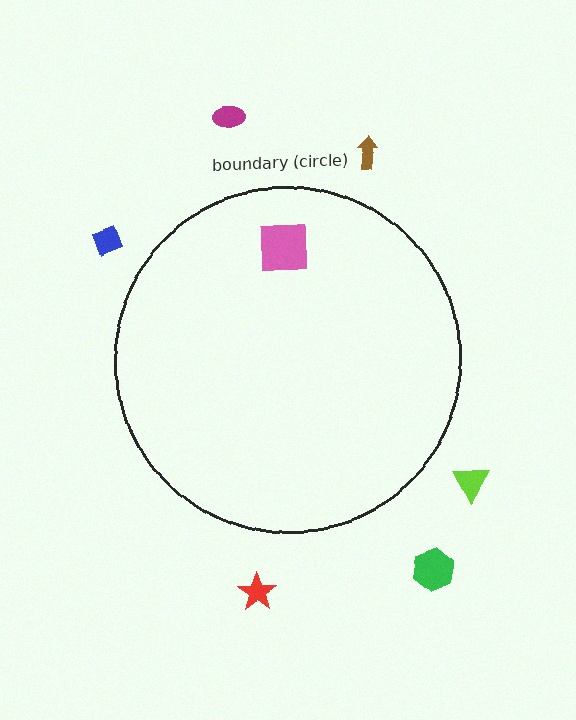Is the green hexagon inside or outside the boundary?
Outside.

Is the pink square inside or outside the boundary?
Inside.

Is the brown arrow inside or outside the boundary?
Outside.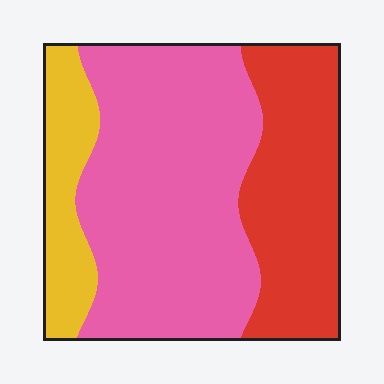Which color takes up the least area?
Yellow, at roughly 15%.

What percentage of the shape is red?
Red takes up between a sixth and a third of the shape.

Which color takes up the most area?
Pink, at roughly 55%.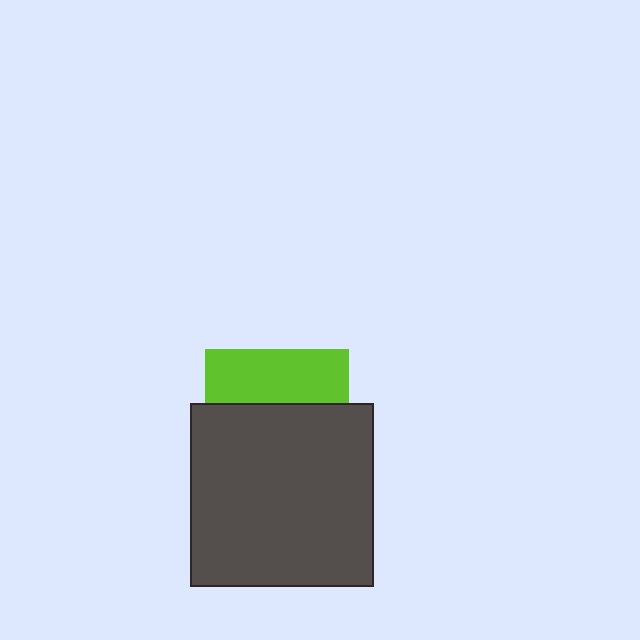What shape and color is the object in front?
The object in front is a dark gray square.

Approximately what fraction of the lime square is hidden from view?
Roughly 62% of the lime square is hidden behind the dark gray square.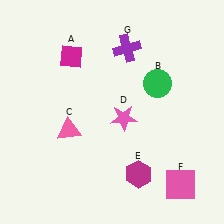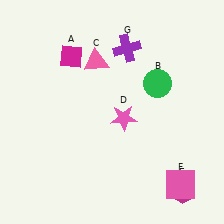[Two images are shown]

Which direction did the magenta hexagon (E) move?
The magenta hexagon (E) moved right.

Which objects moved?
The objects that moved are: the pink triangle (C), the magenta hexagon (E).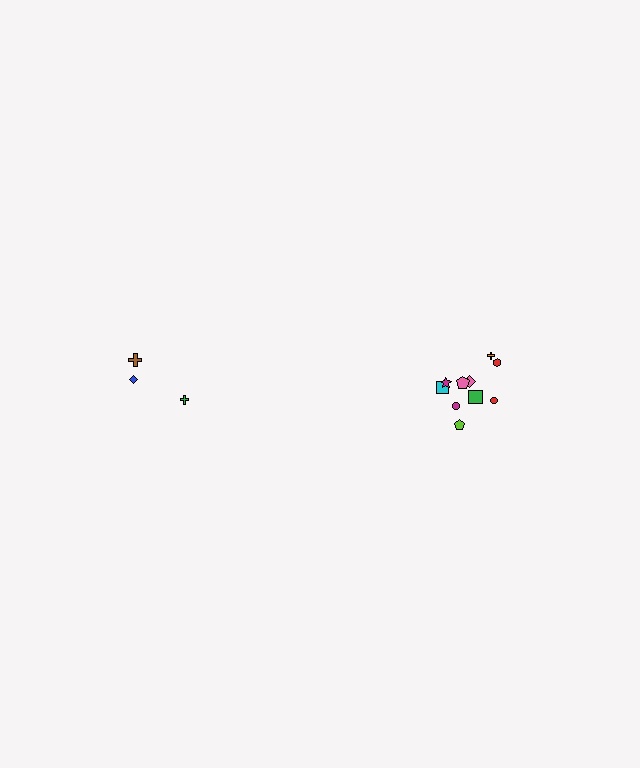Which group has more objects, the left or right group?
The right group.